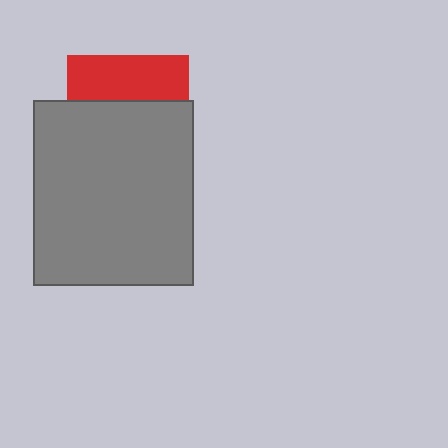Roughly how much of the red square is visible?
A small part of it is visible (roughly 36%).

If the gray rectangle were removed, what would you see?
You would see the complete red square.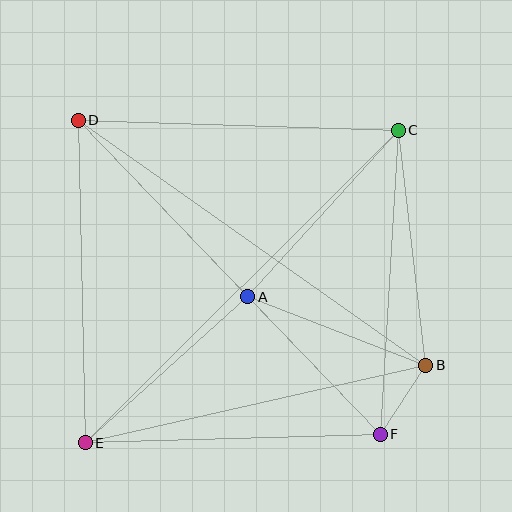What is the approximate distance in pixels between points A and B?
The distance between A and B is approximately 191 pixels.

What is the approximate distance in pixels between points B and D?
The distance between B and D is approximately 425 pixels.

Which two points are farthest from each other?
Points C and E are farthest from each other.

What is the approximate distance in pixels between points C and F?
The distance between C and F is approximately 304 pixels.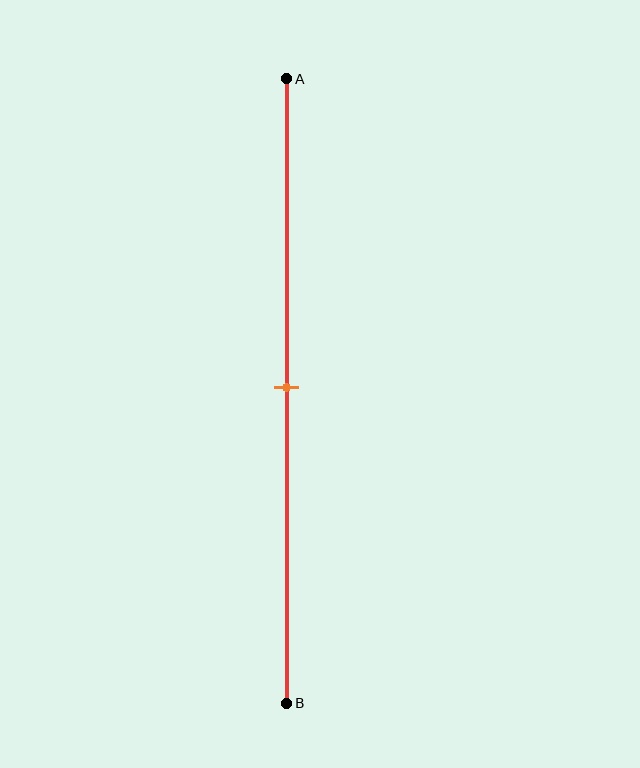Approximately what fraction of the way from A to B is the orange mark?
The orange mark is approximately 50% of the way from A to B.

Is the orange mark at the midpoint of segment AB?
Yes, the mark is approximately at the midpoint.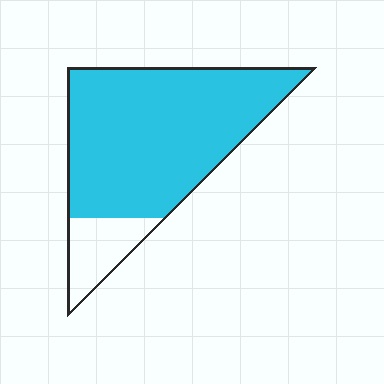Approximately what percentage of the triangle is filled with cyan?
Approximately 85%.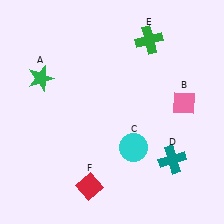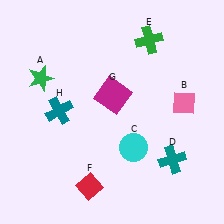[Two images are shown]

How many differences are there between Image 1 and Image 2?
There are 2 differences between the two images.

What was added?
A magenta square (G), a teal cross (H) were added in Image 2.